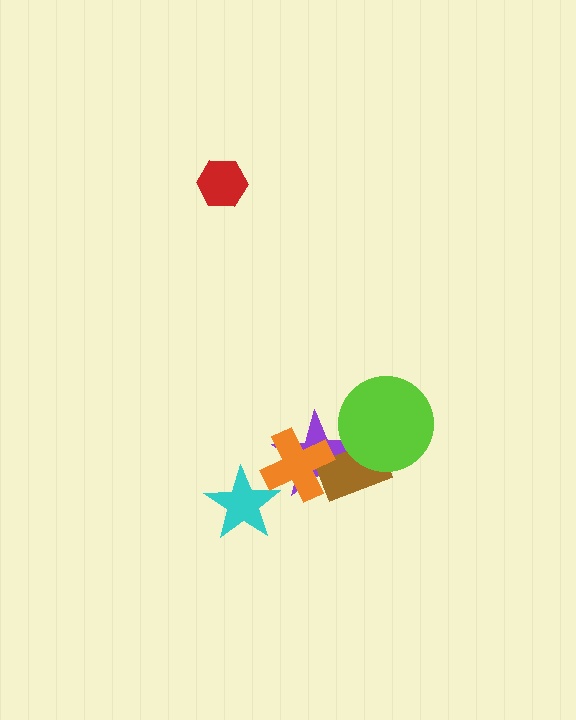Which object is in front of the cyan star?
The orange cross is in front of the cyan star.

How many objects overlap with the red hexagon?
0 objects overlap with the red hexagon.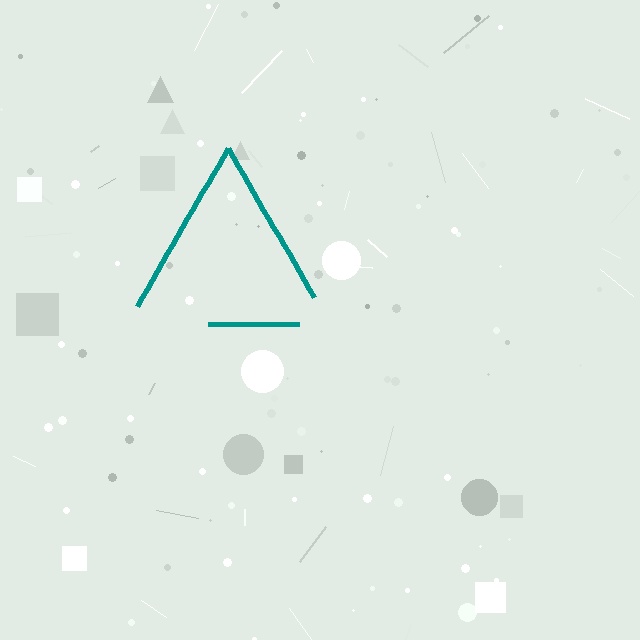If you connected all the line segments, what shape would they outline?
They would outline a triangle.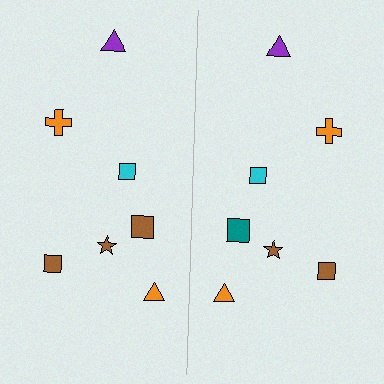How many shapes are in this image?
There are 14 shapes in this image.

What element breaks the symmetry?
The teal square on the right side breaks the symmetry — its mirror counterpart is brown.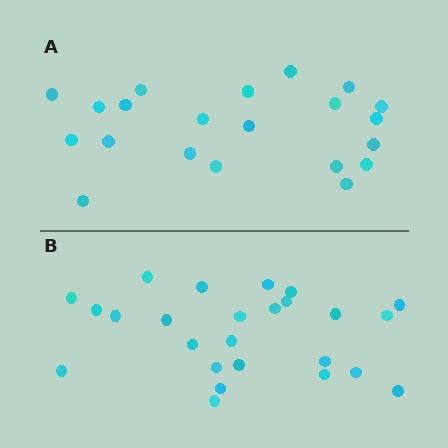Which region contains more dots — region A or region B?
Region B (the bottom region) has more dots.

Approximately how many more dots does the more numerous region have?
Region B has about 4 more dots than region A.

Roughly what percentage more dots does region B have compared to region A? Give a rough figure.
About 20% more.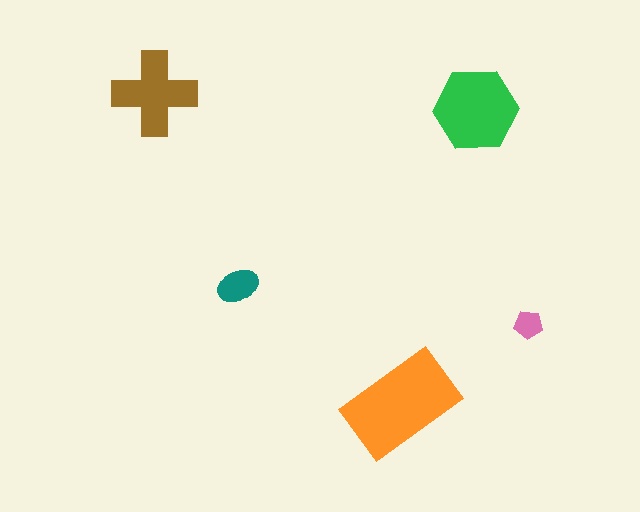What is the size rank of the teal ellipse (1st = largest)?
4th.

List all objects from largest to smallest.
The orange rectangle, the green hexagon, the brown cross, the teal ellipse, the pink pentagon.